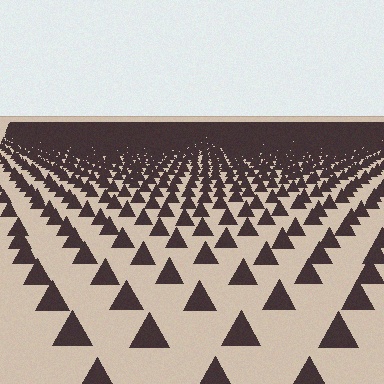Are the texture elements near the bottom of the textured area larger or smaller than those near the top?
Larger. Near the bottom, elements are closer to the viewer and appear at a bigger on-screen size.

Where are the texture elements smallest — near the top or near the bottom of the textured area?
Near the top.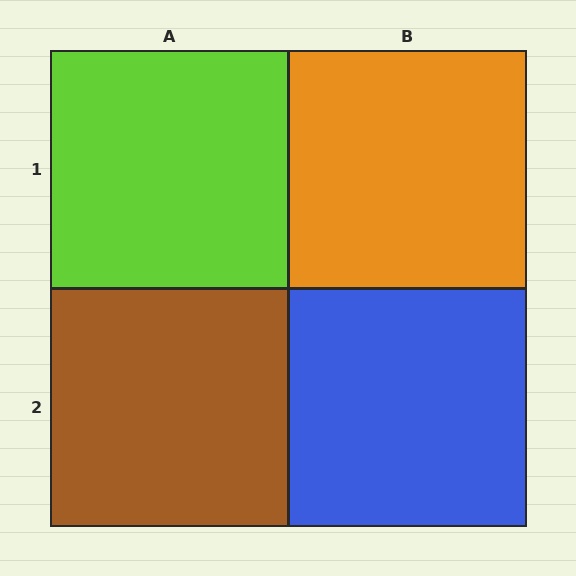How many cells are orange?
1 cell is orange.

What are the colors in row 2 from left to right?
Brown, blue.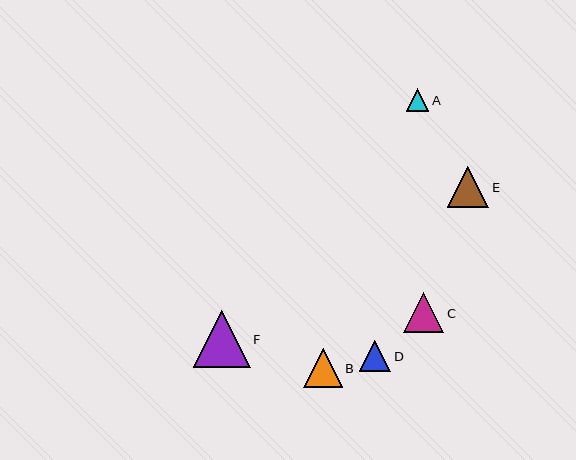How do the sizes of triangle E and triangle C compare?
Triangle E and triangle C are approximately the same size.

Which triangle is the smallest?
Triangle A is the smallest with a size of approximately 23 pixels.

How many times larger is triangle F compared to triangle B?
Triangle F is approximately 1.5 times the size of triangle B.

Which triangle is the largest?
Triangle F is the largest with a size of approximately 57 pixels.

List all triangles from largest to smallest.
From largest to smallest: F, E, C, B, D, A.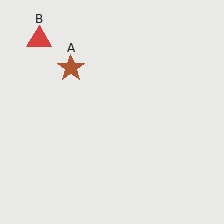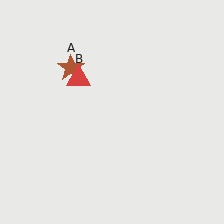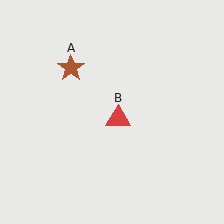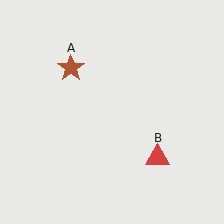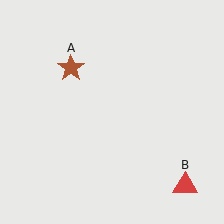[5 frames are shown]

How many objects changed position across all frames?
1 object changed position: red triangle (object B).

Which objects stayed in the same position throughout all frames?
Brown star (object A) remained stationary.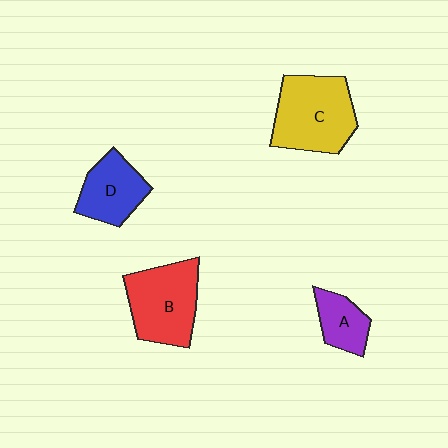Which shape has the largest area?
Shape C (yellow).